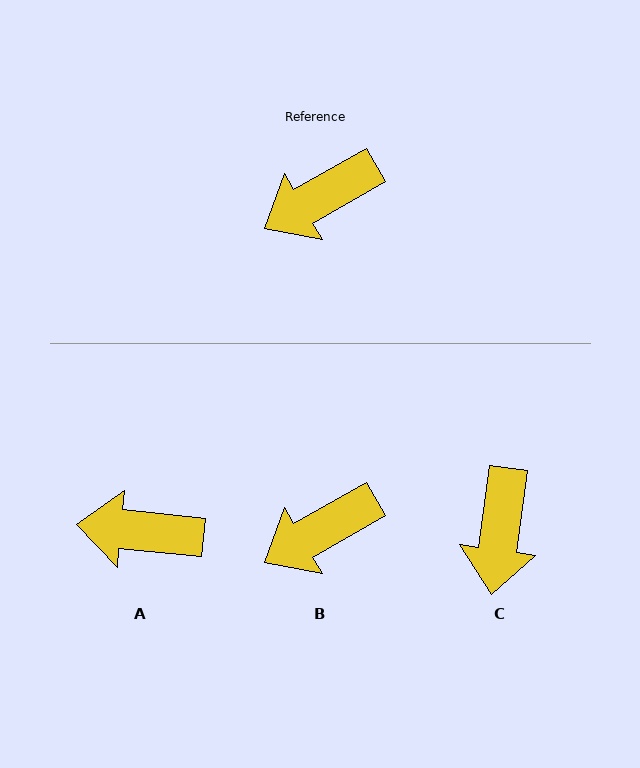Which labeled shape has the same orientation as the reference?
B.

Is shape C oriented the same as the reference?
No, it is off by about 52 degrees.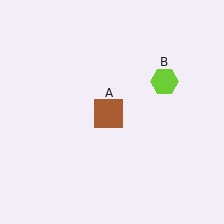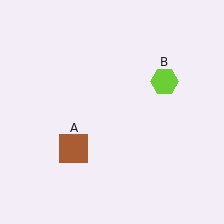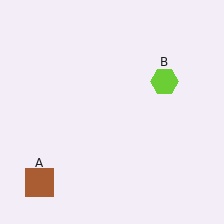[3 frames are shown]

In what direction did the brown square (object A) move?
The brown square (object A) moved down and to the left.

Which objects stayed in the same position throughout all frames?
Lime hexagon (object B) remained stationary.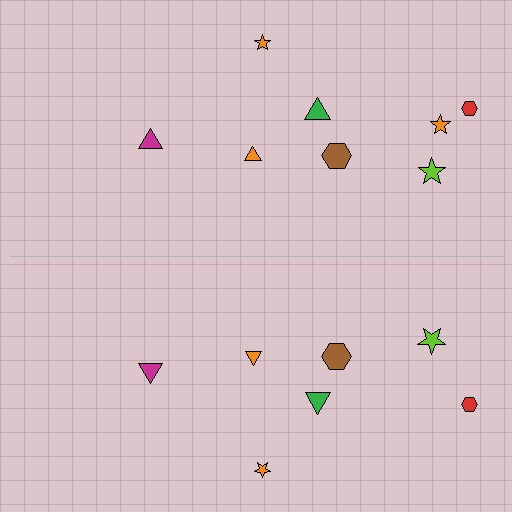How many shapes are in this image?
There are 15 shapes in this image.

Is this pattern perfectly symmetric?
No, the pattern is not perfectly symmetric. A orange star is missing from the bottom side.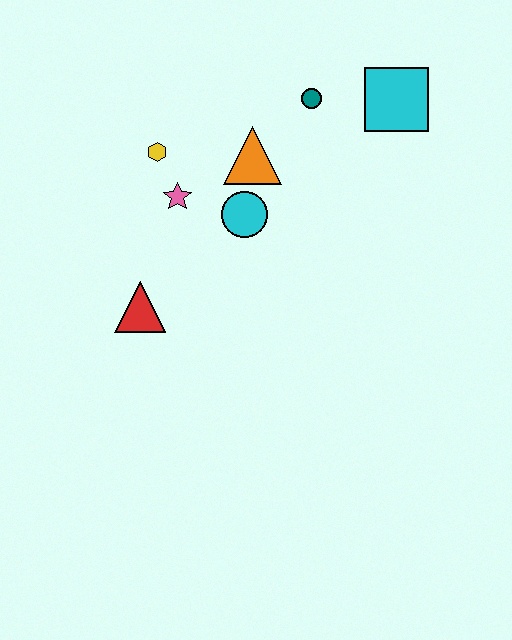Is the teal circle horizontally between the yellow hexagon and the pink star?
No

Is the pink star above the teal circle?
No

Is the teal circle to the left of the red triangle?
No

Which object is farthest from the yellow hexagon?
The cyan square is farthest from the yellow hexagon.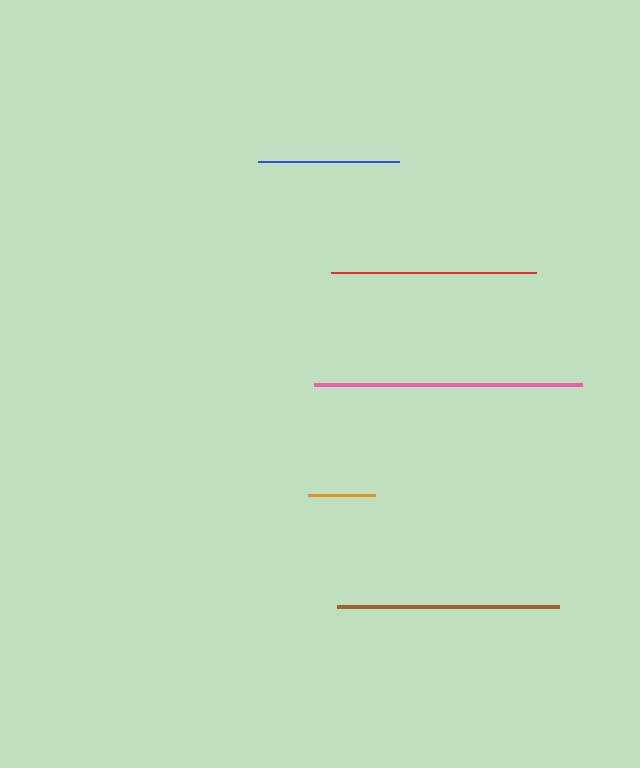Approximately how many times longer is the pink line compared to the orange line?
The pink line is approximately 4.0 times the length of the orange line.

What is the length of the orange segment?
The orange segment is approximately 67 pixels long.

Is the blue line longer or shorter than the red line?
The red line is longer than the blue line.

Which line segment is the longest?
The pink line is the longest at approximately 267 pixels.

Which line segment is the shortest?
The orange line is the shortest at approximately 67 pixels.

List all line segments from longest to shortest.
From longest to shortest: pink, brown, red, blue, orange.